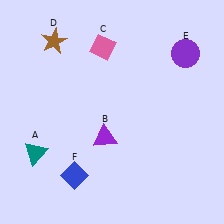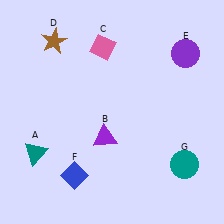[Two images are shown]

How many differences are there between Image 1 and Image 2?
There is 1 difference between the two images.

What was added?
A teal circle (G) was added in Image 2.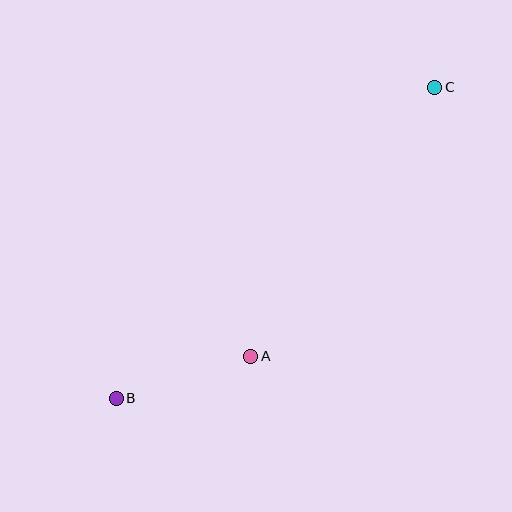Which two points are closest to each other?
Points A and B are closest to each other.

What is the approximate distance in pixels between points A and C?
The distance between A and C is approximately 326 pixels.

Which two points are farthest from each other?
Points B and C are farthest from each other.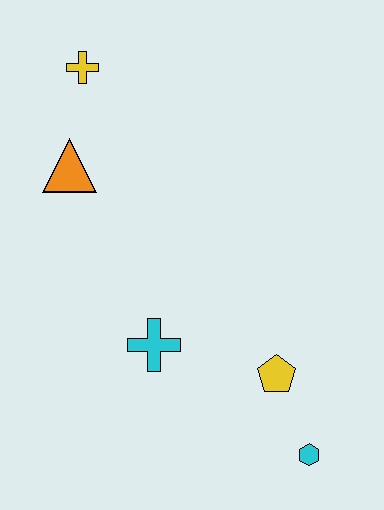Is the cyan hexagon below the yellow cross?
Yes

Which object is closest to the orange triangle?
The yellow cross is closest to the orange triangle.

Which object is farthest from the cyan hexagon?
The yellow cross is farthest from the cyan hexagon.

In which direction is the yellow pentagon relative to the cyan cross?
The yellow pentagon is to the right of the cyan cross.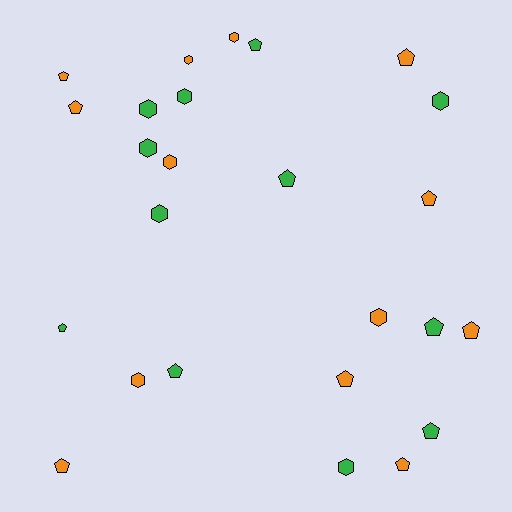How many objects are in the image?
There are 25 objects.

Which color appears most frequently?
Orange, with 13 objects.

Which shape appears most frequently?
Pentagon, with 14 objects.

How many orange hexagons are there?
There are 5 orange hexagons.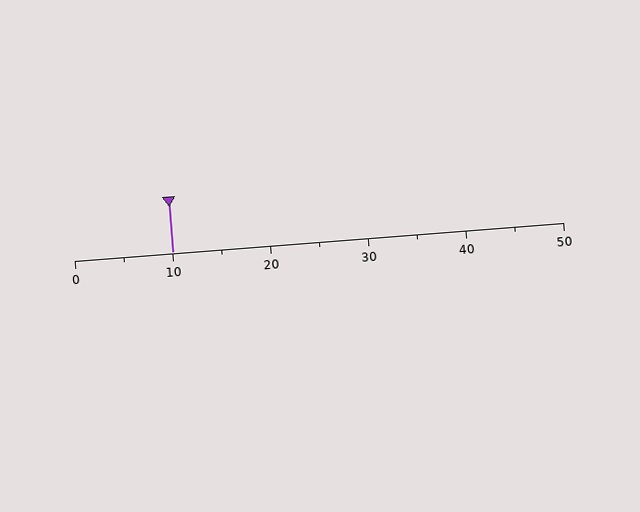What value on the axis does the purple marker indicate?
The marker indicates approximately 10.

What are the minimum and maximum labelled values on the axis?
The axis runs from 0 to 50.